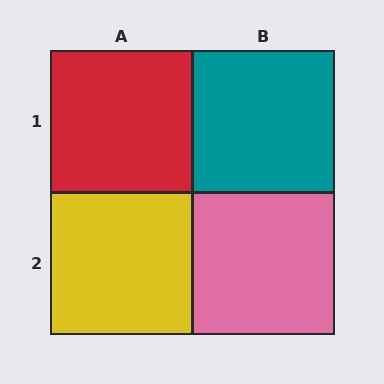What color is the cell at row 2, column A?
Yellow.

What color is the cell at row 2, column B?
Pink.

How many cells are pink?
1 cell is pink.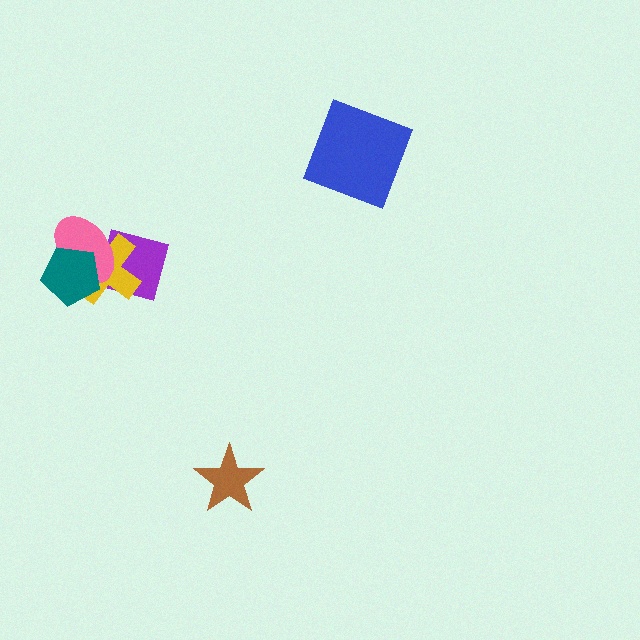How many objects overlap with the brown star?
0 objects overlap with the brown star.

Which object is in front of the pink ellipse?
The teal pentagon is in front of the pink ellipse.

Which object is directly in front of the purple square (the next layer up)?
The yellow cross is directly in front of the purple square.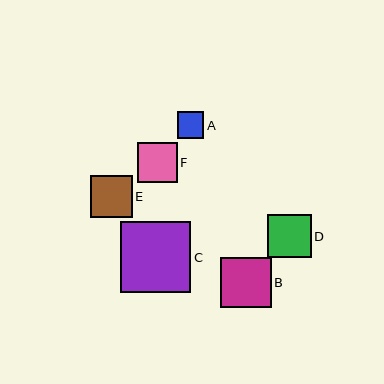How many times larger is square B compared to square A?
Square B is approximately 1.9 times the size of square A.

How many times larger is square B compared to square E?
Square B is approximately 1.2 times the size of square E.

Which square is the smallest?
Square A is the smallest with a size of approximately 26 pixels.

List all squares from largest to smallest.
From largest to smallest: C, B, D, E, F, A.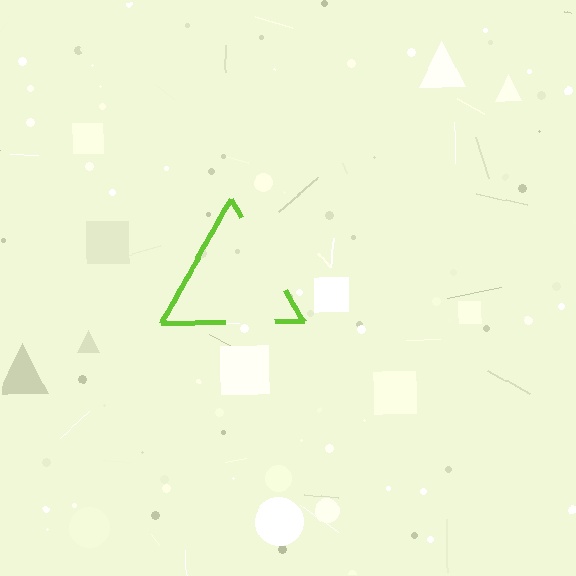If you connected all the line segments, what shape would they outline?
They would outline a triangle.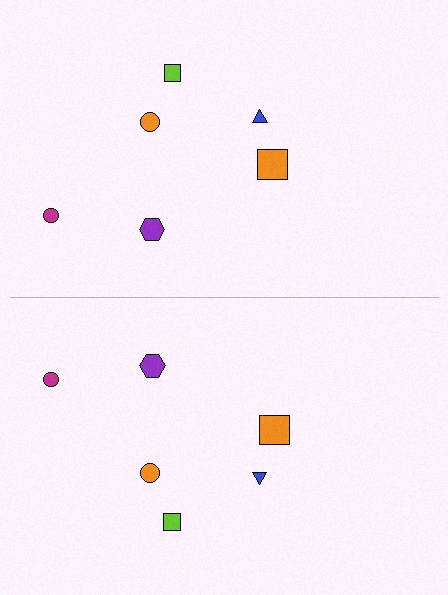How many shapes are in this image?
There are 12 shapes in this image.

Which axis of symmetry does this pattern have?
The pattern has a horizontal axis of symmetry running through the center of the image.